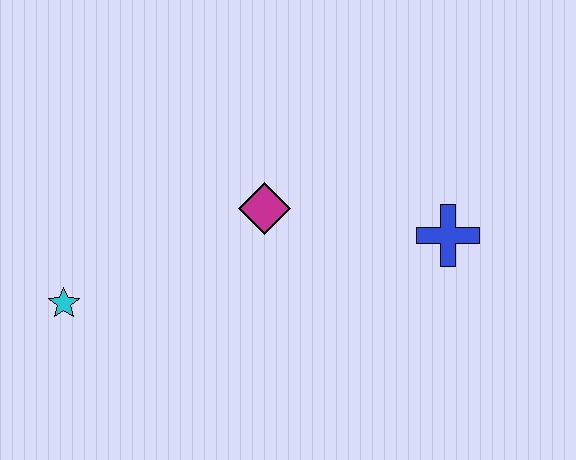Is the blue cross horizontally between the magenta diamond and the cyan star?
No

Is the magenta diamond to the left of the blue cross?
Yes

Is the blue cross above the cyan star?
Yes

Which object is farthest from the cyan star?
The blue cross is farthest from the cyan star.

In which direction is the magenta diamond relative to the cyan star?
The magenta diamond is to the right of the cyan star.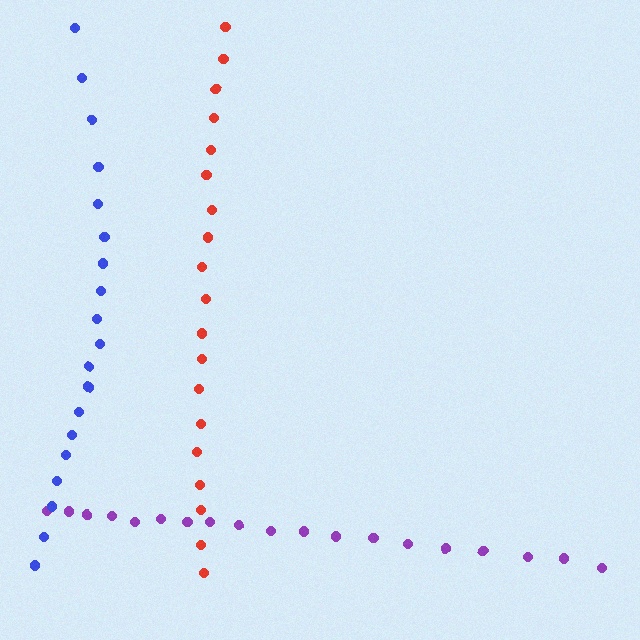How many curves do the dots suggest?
There are 3 distinct paths.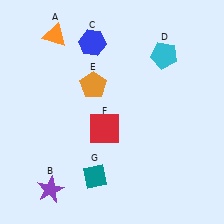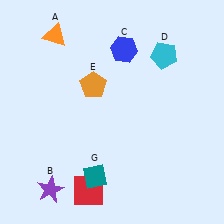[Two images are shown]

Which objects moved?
The objects that moved are: the blue hexagon (C), the red square (F).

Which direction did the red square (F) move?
The red square (F) moved down.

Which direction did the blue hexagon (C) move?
The blue hexagon (C) moved right.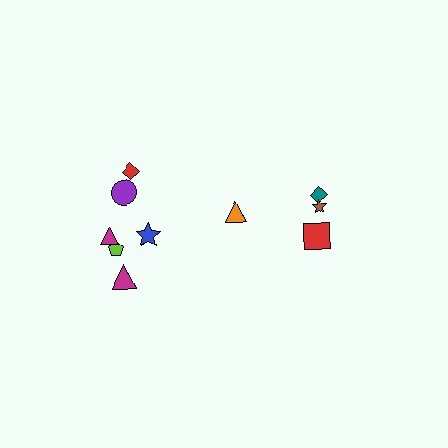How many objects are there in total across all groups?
There are 10 objects.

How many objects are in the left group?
There are 6 objects.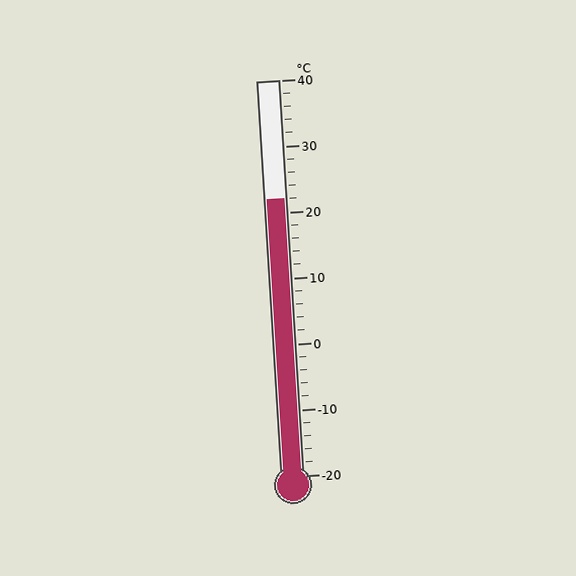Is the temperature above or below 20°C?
The temperature is above 20°C.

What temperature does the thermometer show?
The thermometer shows approximately 22°C.